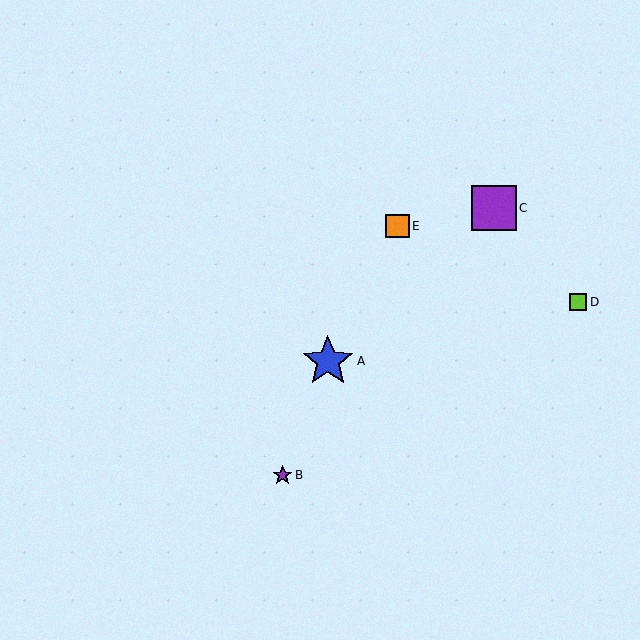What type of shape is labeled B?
Shape B is a purple star.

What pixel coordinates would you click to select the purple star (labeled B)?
Click at (283, 475) to select the purple star B.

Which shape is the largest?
The blue star (labeled A) is the largest.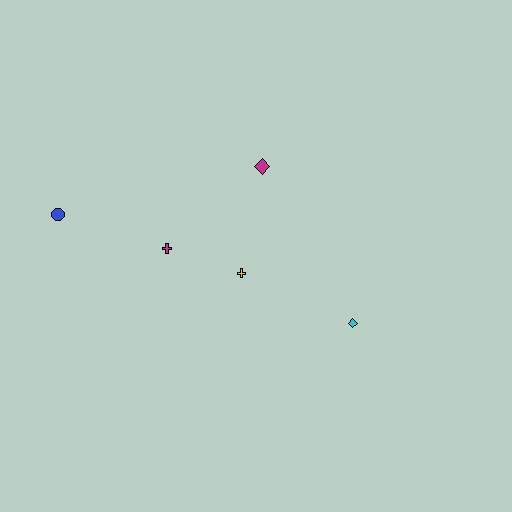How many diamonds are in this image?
There are 2 diamonds.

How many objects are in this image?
There are 5 objects.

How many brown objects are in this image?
There are no brown objects.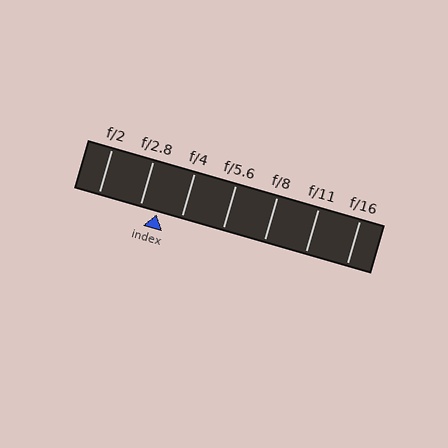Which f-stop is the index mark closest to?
The index mark is closest to f/2.8.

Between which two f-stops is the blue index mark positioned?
The index mark is between f/2.8 and f/4.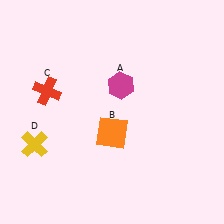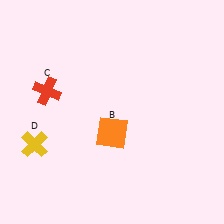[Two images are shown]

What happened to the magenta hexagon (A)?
The magenta hexagon (A) was removed in Image 2. It was in the top-right area of Image 1.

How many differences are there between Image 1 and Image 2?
There is 1 difference between the two images.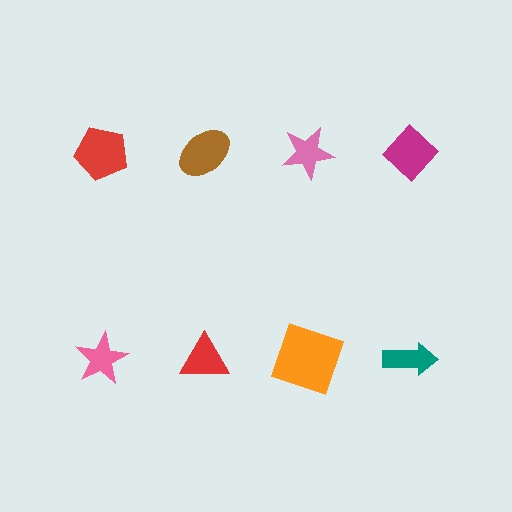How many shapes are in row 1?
4 shapes.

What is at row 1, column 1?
A red pentagon.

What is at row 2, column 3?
An orange square.